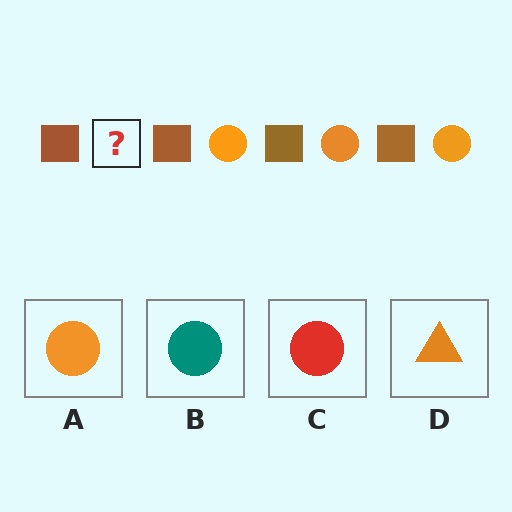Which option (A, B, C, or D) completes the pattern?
A.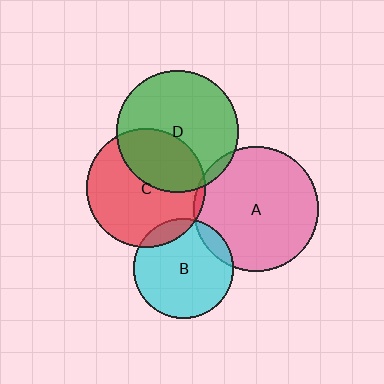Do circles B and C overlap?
Yes.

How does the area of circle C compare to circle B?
Approximately 1.4 times.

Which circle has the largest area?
Circle A (pink).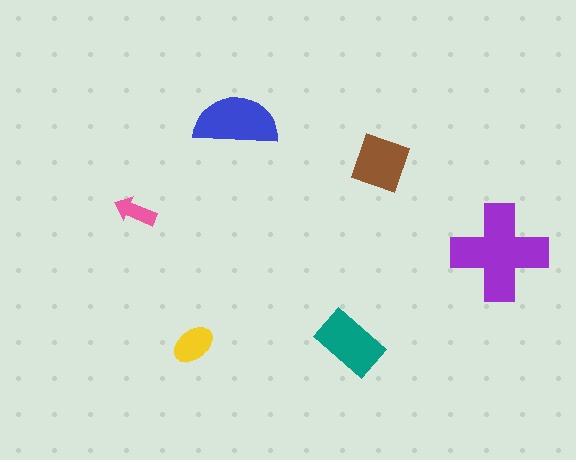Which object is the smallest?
The pink arrow.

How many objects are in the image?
There are 6 objects in the image.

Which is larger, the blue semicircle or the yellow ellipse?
The blue semicircle.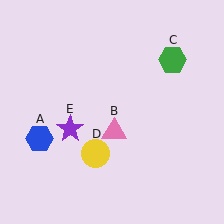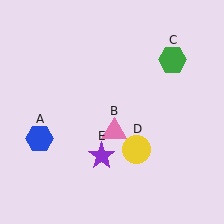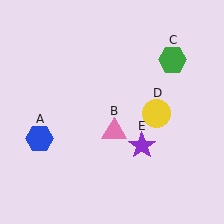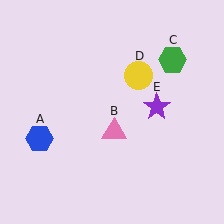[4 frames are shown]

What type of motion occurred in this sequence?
The yellow circle (object D), purple star (object E) rotated counterclockwise around the center of the scene.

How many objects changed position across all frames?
2 objects changed position: yellow circle (object D), purple star (object E).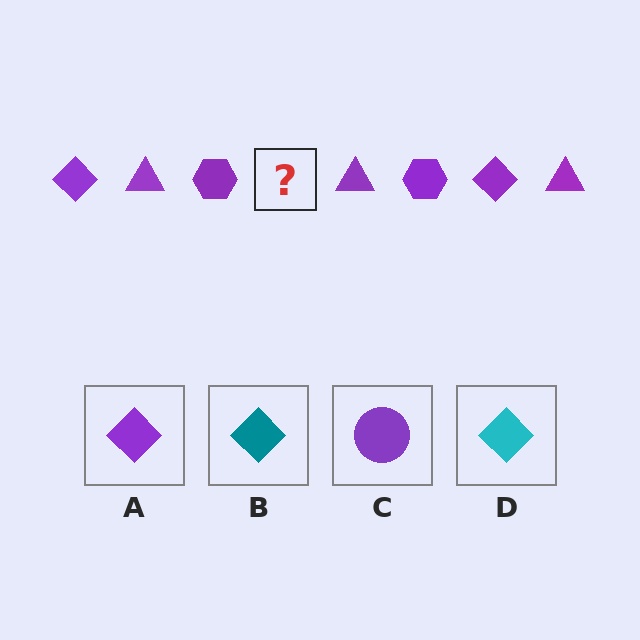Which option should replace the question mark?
Option A.